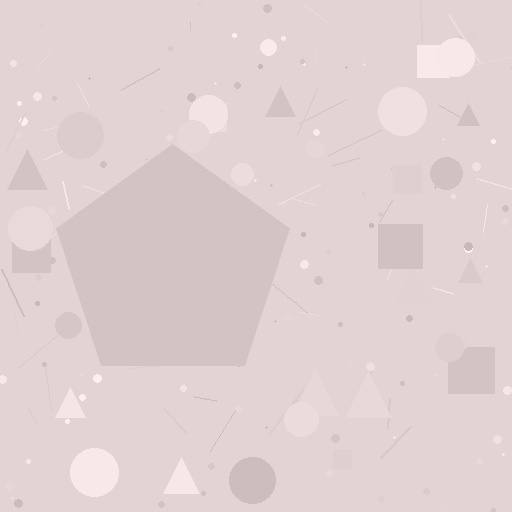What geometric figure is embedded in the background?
A pentagon is embedded in the background.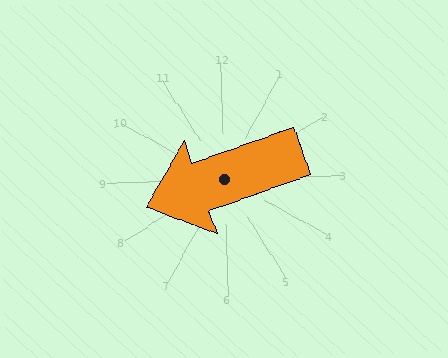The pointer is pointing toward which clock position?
Roughly 8 o'clock.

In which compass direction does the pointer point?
West.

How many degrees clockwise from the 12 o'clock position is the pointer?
Approximately 252 degrees.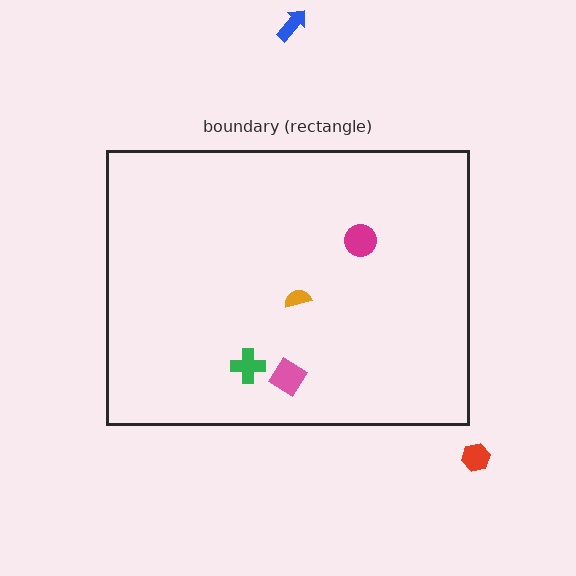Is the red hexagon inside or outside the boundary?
Outside.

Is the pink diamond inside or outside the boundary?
Inside.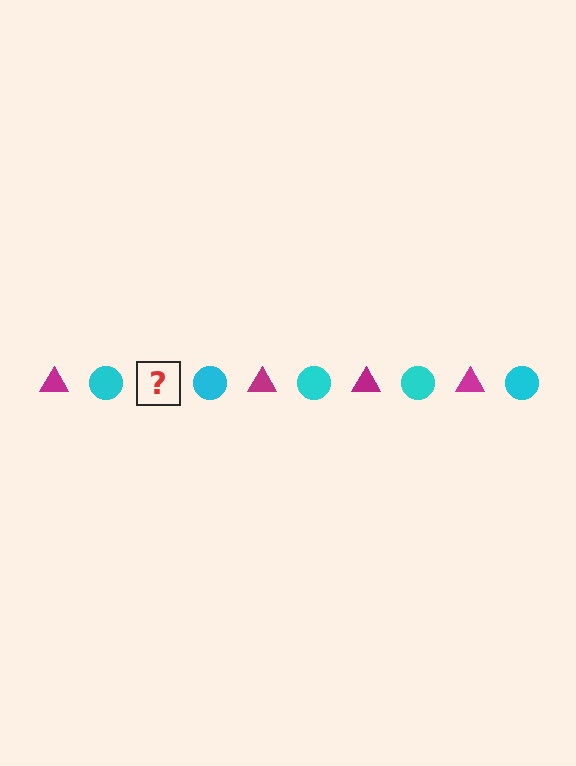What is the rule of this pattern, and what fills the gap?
The rule is that the pattern alternates between magenta triangle and cyan circle. The gap should be filled with a magenta triangle.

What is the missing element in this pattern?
The missing element is a magenta triangle.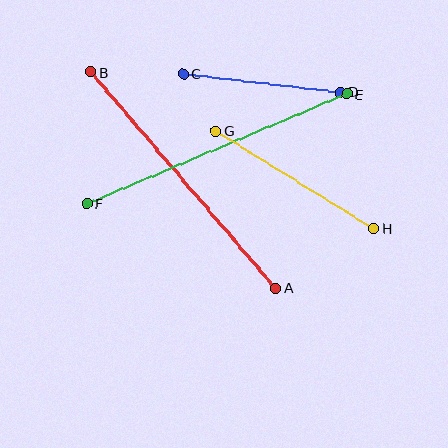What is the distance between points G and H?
The distance is approximately 185 pixels.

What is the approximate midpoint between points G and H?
The midpoint is at approximately (295, 180) pixels.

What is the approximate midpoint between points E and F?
The midpoint is at approximately (217, 149) pixels.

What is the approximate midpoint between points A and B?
The midpoint is at approximately (183, 180) pixels.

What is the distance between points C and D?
The distance is approximately 158 pixels.